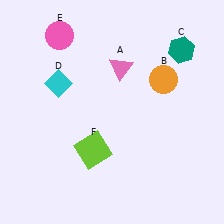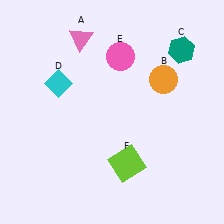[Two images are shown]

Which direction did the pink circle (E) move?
The pink circle (E) moved right.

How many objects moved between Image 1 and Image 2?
3 objects moved between the two images.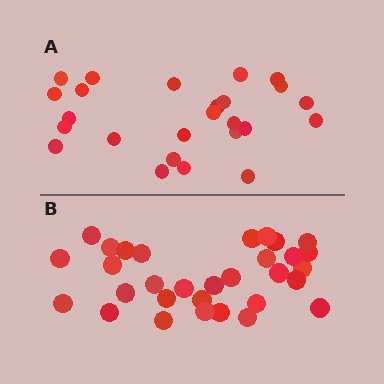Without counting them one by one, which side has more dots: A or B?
Region B (the bottom region) has more dots.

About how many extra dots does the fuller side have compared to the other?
Region B has about 6 more dots than region A.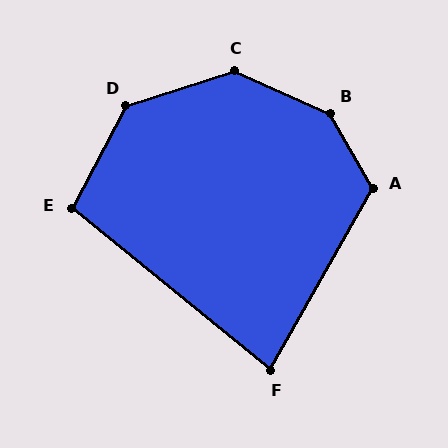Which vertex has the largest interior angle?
B, at approximately 144 degrees.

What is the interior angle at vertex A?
Approximately 121 degrees (obtuse).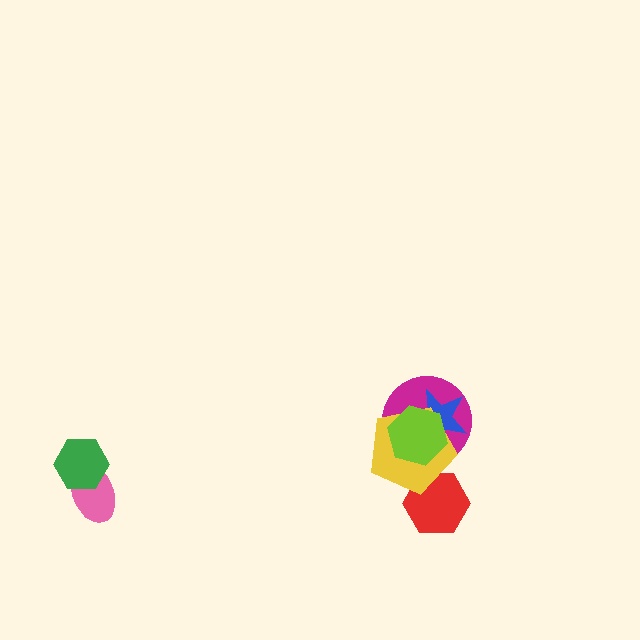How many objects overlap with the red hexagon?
1 object overlaps with the red hexagon.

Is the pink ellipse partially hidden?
Yes, it is partially covered by another shape.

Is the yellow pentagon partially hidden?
Yes, it is partially covered by another shape.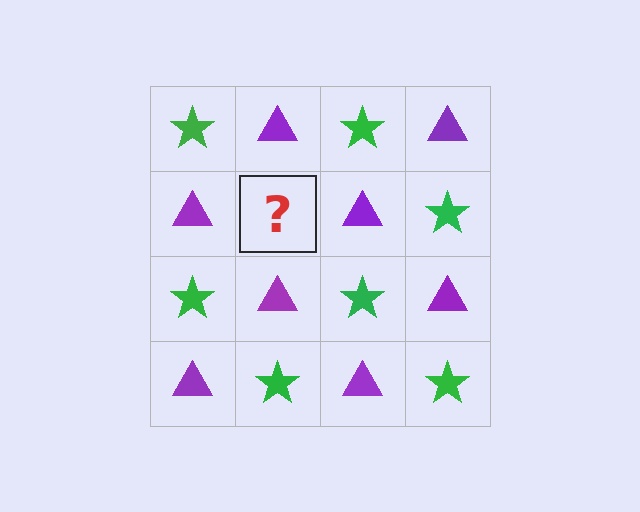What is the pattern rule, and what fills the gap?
The rule is that it alternates green star and purple triangle in a checkerboard pattern. The gap should be filled with a green star.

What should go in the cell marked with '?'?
The missing cell should contain a green star.